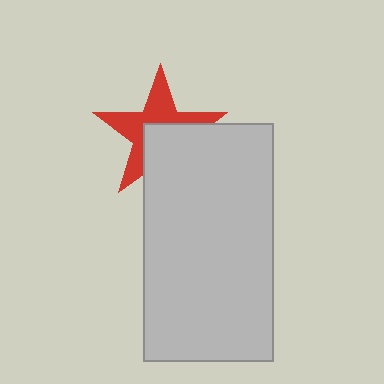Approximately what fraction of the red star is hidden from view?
Roughly 44% of the red star is hidden behind the light gray rectangle.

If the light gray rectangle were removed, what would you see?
You would see the complete red star.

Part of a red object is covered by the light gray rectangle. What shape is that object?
It is a star.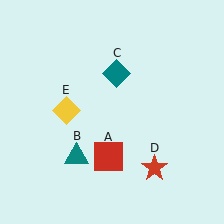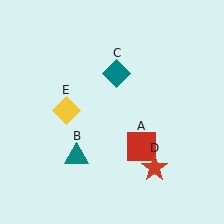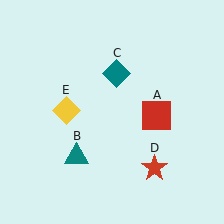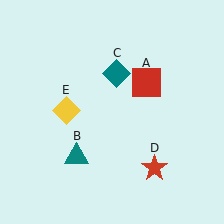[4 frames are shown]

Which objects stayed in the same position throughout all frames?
Teal triangle (object B) and teal diamond (object C) and red star (object D) and yellow diamond (object E) remained stationary.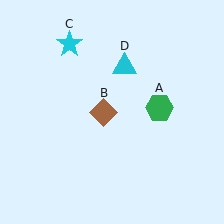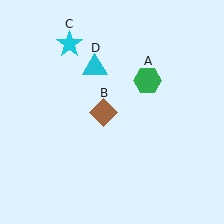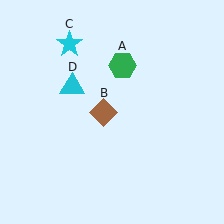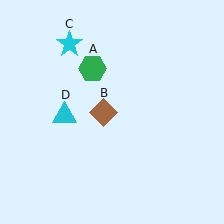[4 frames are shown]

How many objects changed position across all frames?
2 objects changed position: green hexagon (object A), cyan triangle (object D).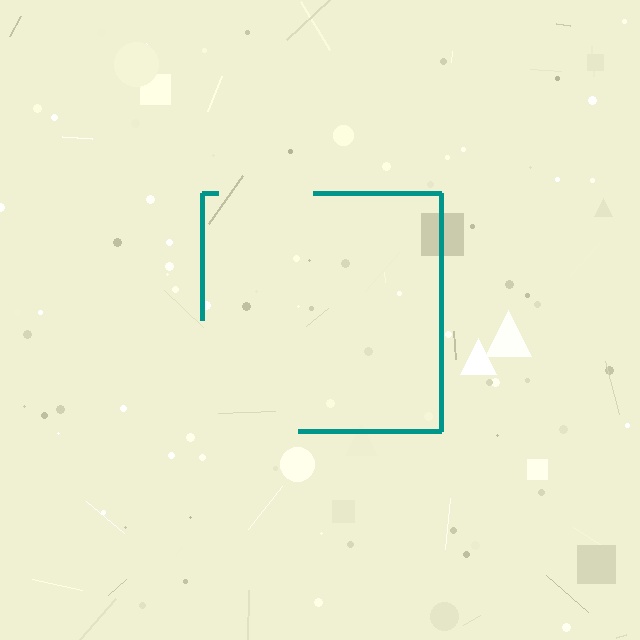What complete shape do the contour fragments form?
The contour fragments form a square.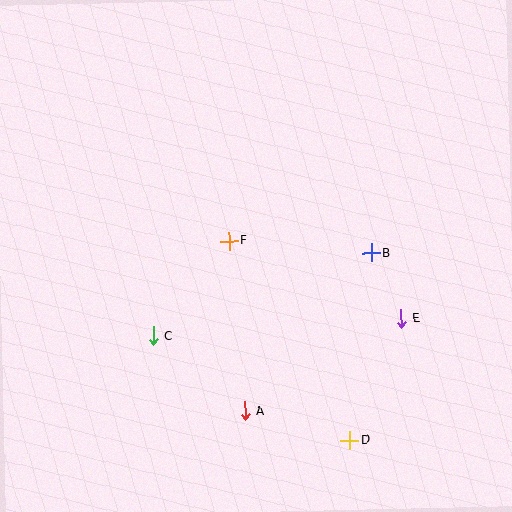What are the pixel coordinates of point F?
Point F is at (229, 241).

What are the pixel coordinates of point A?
Point A is at (245, 411).